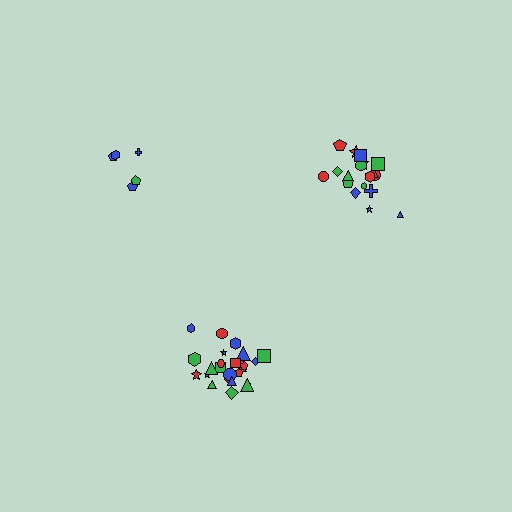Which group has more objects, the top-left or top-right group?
The top-right group.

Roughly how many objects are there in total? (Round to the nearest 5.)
Roughly 50 objects in total.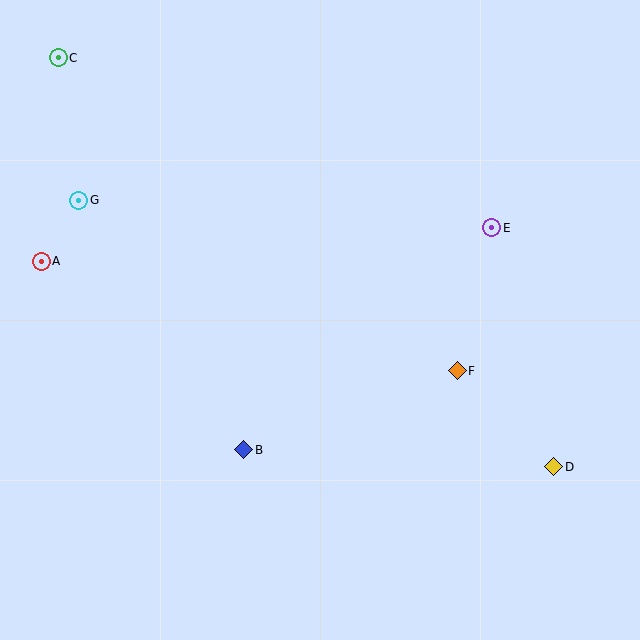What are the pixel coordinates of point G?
Point G is at (79, 200).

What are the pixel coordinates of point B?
Point B is at (244, 450).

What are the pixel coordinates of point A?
Point A is at (41, 261).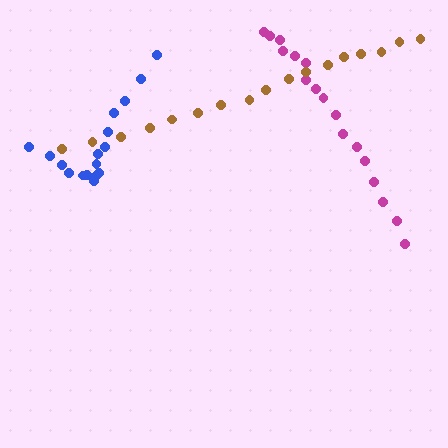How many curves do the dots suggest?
There are 3 distinct paths.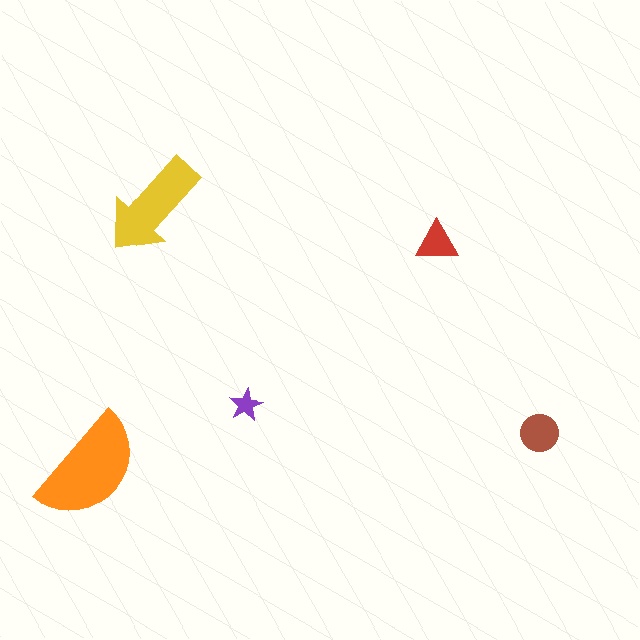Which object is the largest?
The orange semicircle.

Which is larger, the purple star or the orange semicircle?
The orange semicircle.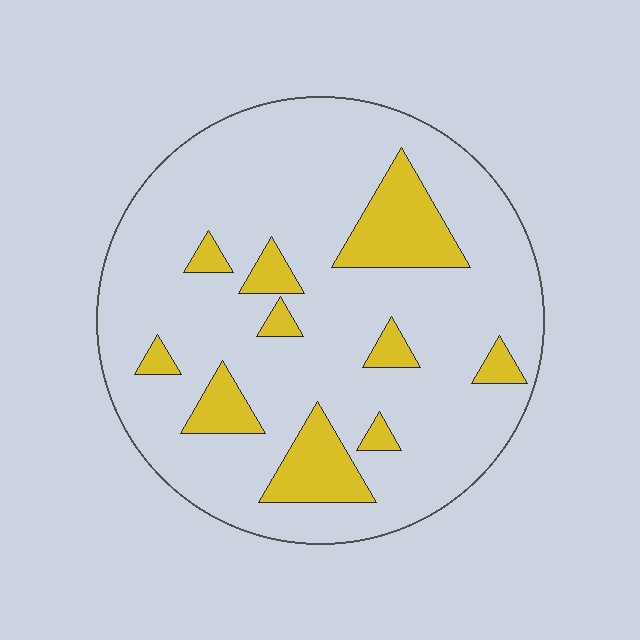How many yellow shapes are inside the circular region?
10.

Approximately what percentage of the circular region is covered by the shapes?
Approximately 15%.